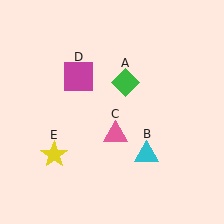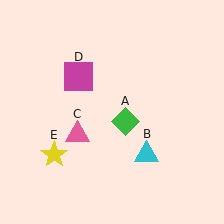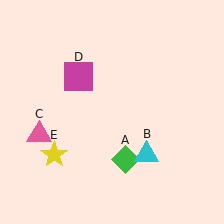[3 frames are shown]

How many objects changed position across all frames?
2 objects changed position: green diamond (object A), pink triangle (object C).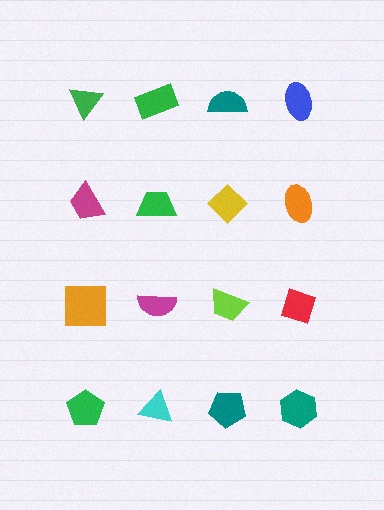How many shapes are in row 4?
4 shapes.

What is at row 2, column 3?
A yellow diamond.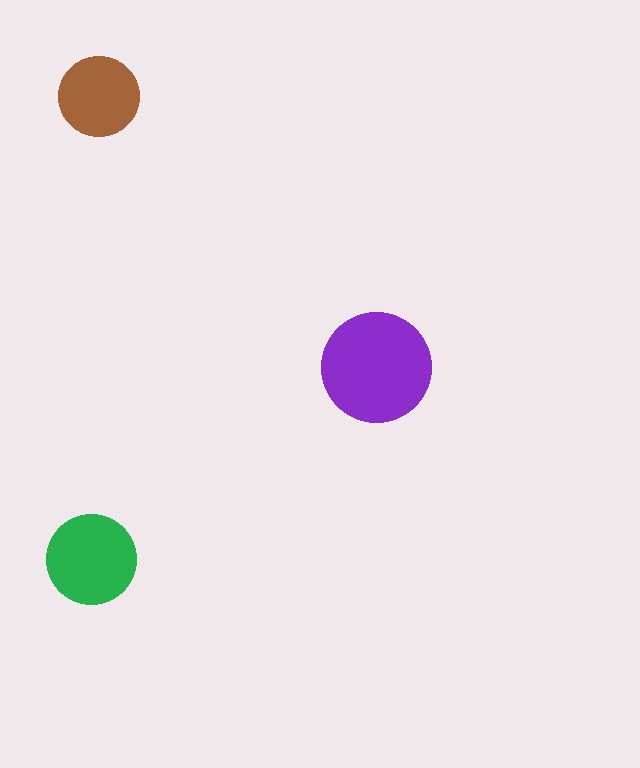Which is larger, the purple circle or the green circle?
The purple one.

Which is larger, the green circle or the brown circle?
The green one.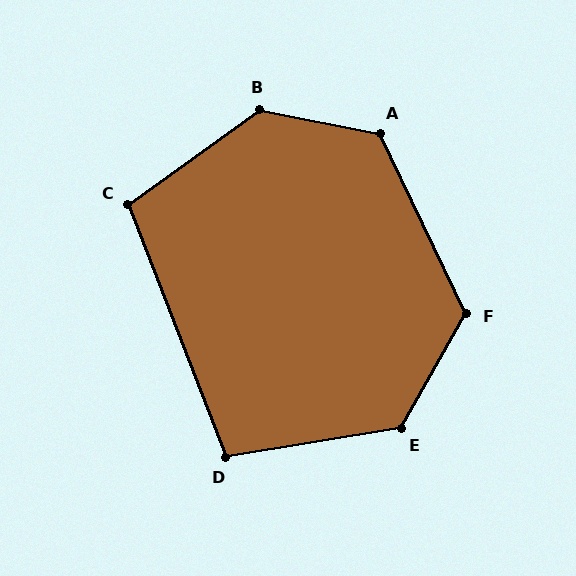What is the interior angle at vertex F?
Approximately 125 degrees (obtuse).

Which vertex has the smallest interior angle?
D, at approximately 102 degrees.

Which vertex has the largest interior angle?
B, at approximately 133 degrees.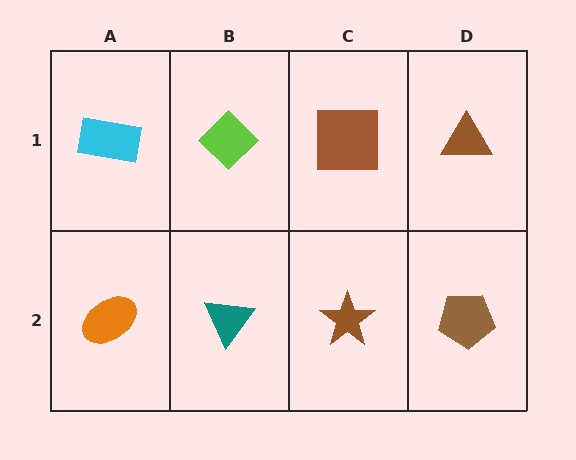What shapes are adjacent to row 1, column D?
A brown pentagon (row 2, column D), a brown square (row 1, column C).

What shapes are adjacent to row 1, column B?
A teal triangle (row 2, column B), a cyan rectangle (row 1, column A), a brown square (row 1, column C).